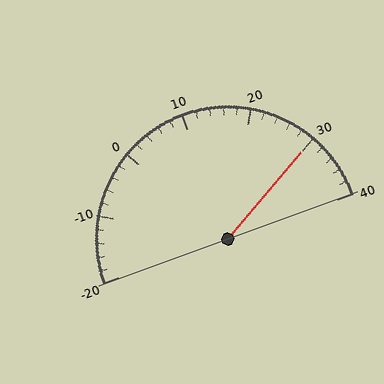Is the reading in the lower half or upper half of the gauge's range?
The reading is in the upper half of the range (-20 to 40).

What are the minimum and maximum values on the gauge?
The gauge ranges from -20 to 40.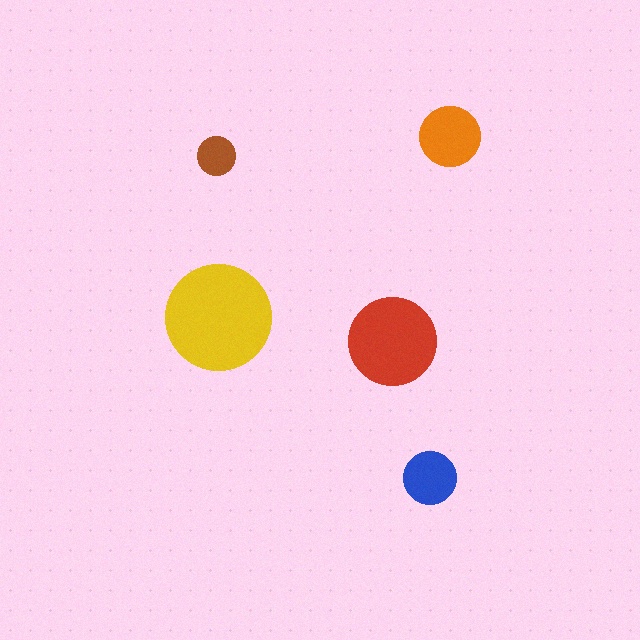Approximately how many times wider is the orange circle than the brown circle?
About 1.5 times wider.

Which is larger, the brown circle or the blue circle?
The blue one.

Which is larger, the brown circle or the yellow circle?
The yellow one.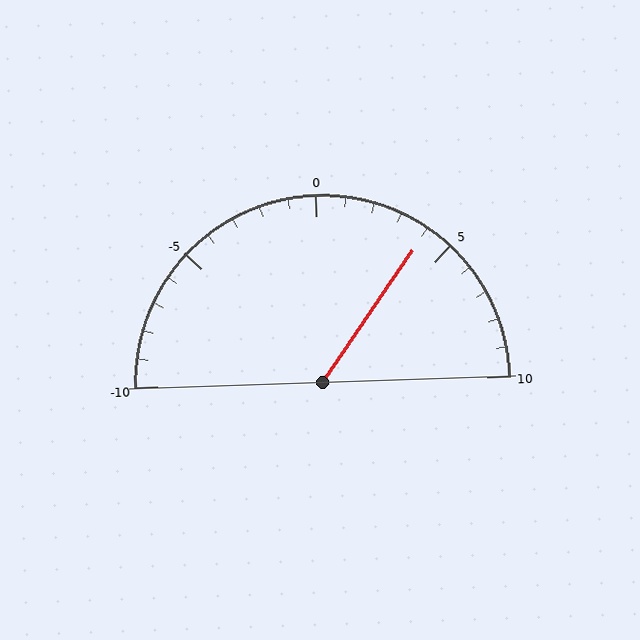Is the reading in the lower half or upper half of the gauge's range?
The reading is in the upper half of the range (-10 to 10).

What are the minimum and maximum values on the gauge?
The gauge ranges from -10 to 10.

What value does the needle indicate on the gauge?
The needle indicates approximately 4.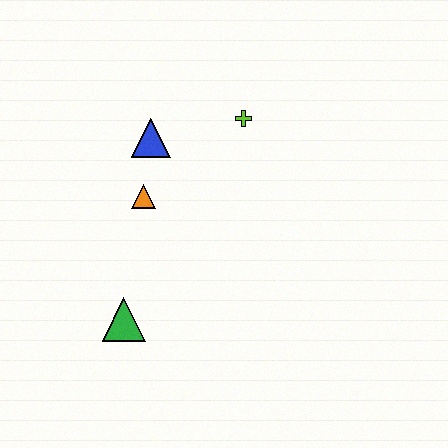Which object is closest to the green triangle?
The orange triangle is closest to the green triangle.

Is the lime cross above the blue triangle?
Yes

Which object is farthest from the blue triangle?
The green triangle is farthest from the blue triangle.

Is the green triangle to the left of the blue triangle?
Yes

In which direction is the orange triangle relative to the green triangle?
The orange triangle is above the green triangle.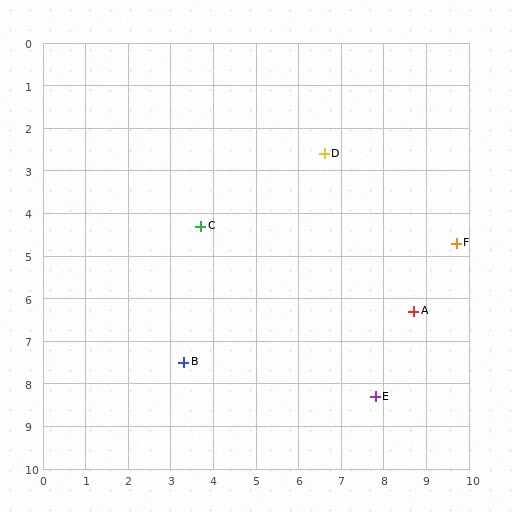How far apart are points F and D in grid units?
Points F and D are about 3.7 grid units apart.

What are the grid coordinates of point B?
Point B is at approximately (3.3, 7.5).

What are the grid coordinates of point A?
Point A is at approximately (8.7, 6.3).